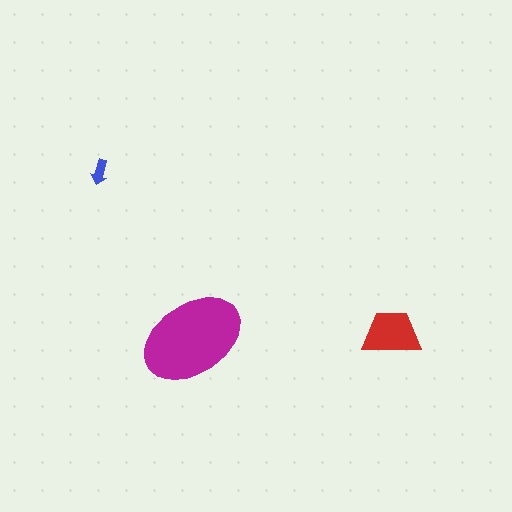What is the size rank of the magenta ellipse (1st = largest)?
1st.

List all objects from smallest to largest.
The blue arrow, the red trapezoid, the magenta ellipse.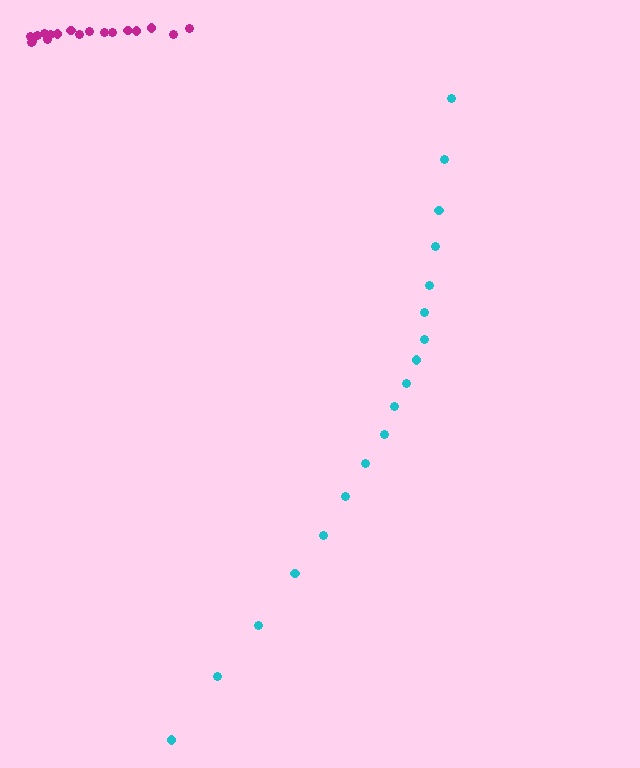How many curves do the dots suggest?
There are 2 distinct paths.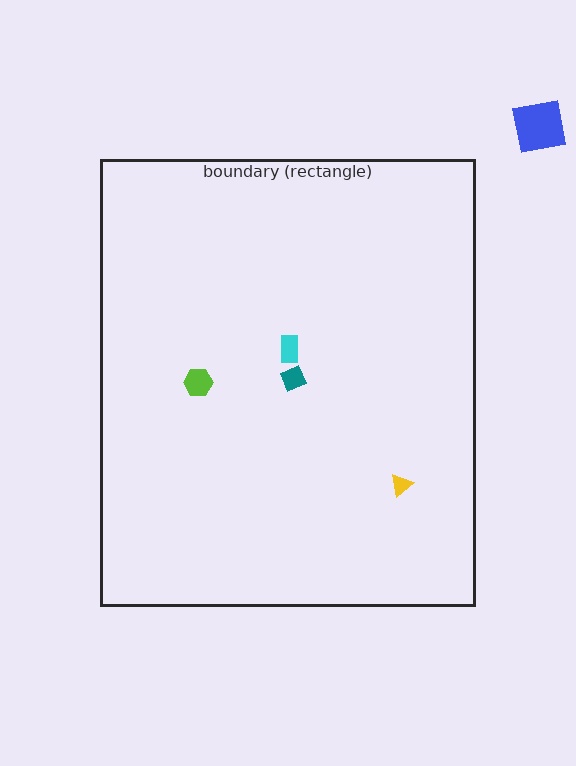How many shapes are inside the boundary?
4 inside, 1 outside.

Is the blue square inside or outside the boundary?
Outside.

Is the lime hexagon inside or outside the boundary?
Inside.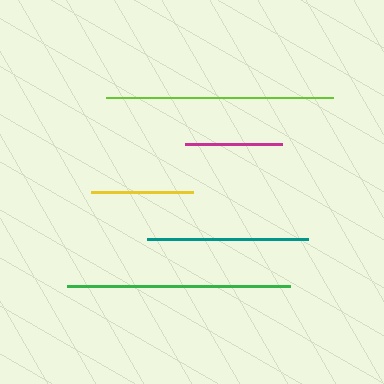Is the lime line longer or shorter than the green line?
The lime line is longer than the green line.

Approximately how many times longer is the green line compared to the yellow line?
The green line is approximately 2.2 times the length of the yellow line.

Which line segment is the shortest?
The magenta line is the shortest at approximately 97 pixels.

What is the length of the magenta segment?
The magenta segment is approximately 97 pixels long.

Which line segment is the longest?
The lime line is the longest at approximately 227 pixels.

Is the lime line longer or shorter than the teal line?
The lime line is longer than the teal line.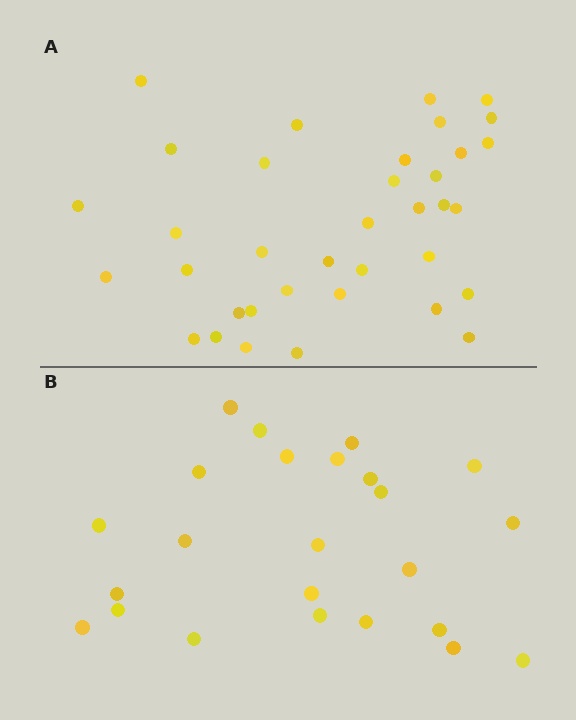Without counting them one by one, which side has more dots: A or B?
Region A (the top region) has more dots.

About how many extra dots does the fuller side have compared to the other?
Region A has roughly 12 or so more dots than region B.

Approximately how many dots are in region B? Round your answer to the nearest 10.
About 20 dots. (The exact count is 24, which rounds to 20.)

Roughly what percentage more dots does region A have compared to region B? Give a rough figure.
About 50% more.